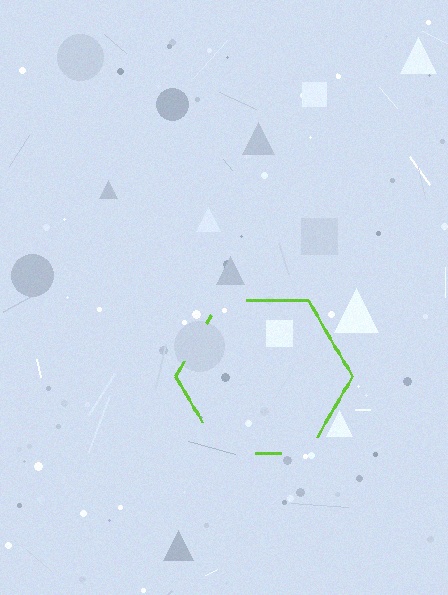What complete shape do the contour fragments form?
The contour fragments form a hexagon.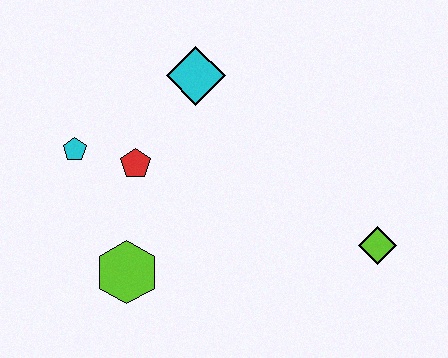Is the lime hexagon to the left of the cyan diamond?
Yes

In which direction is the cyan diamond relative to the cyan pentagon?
The cyan diamond is to the right of the cyan pentagon.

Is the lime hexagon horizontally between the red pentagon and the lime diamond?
No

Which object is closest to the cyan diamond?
The red pentagon is closest to the cyan diamond.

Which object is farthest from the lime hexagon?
The lime diamond is farthest from the lime hexagon.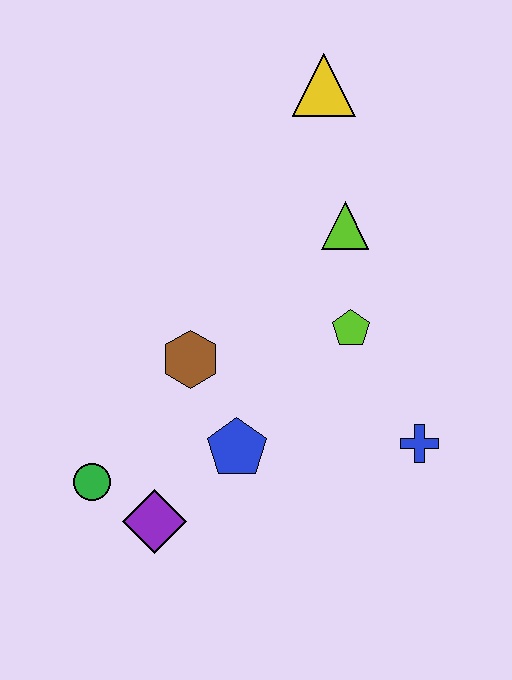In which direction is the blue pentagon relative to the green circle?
The blue pentagon is to the right of the green circle.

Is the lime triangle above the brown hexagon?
Yes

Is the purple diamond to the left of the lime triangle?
Yes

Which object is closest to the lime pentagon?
The lime triangle is closest to the lime pentagon.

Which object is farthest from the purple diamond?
The yellow triangle is farthest from the purple diamond.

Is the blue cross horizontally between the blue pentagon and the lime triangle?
No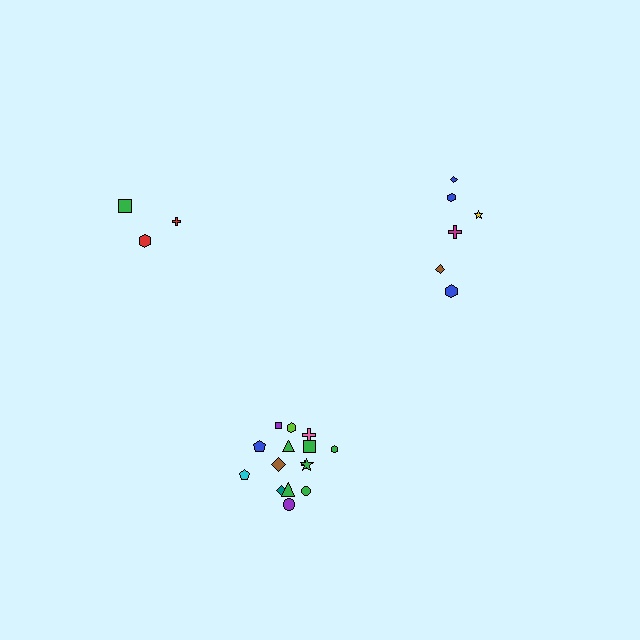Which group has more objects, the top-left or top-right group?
The top-right group.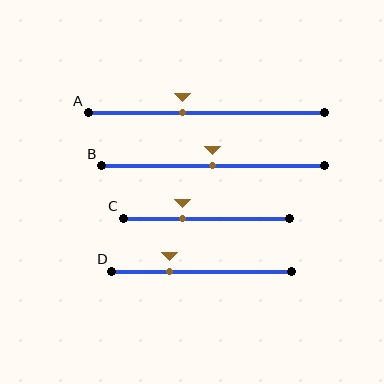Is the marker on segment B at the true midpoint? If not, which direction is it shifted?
Yes, the marker on segment B is at the true midpoint.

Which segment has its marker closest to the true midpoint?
Segment B has its marker closest to the true midpoint.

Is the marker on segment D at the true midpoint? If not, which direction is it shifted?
No, the marker on segment D is shifted to the left by about 18% of the segment length.